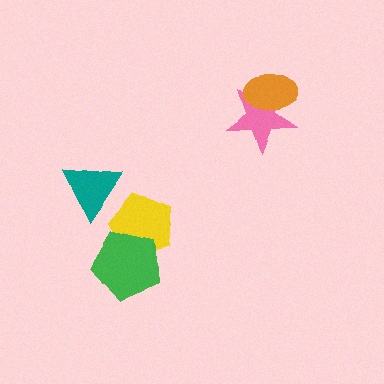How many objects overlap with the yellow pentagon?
1 object overlaps with the yellow pentagon.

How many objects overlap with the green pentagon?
1 object overlaps with the green pentagon.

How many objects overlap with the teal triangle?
0 objects overlap with the teal triangle.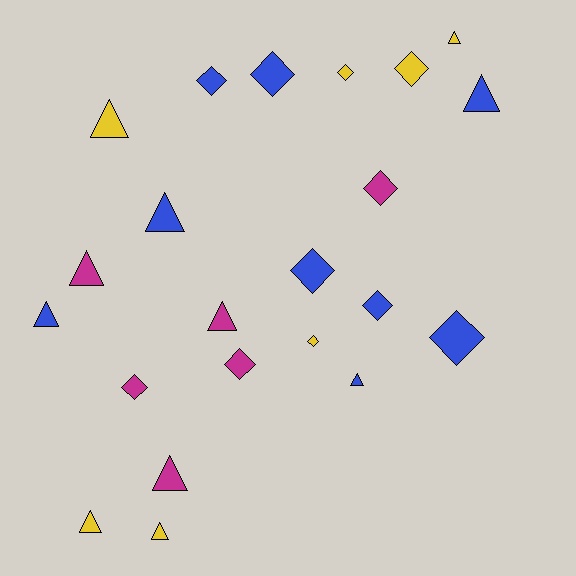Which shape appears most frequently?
Triangle, with 11 objects.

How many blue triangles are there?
There are 4 blue triangles.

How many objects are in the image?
There are 22 objects.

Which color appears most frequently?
Blue, with 9 objects.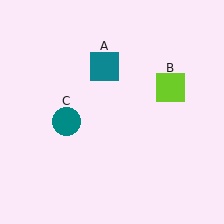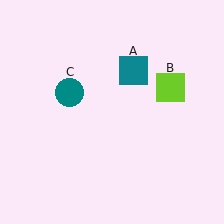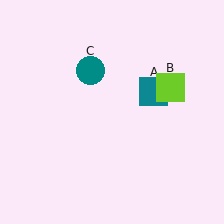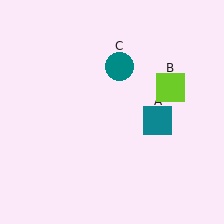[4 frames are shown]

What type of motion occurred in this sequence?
The teal square (object A), teal circle (object C) rotated clockwise around the center of the scene.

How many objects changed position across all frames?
2 objects changed position: teal square (object A), teal circle (object C).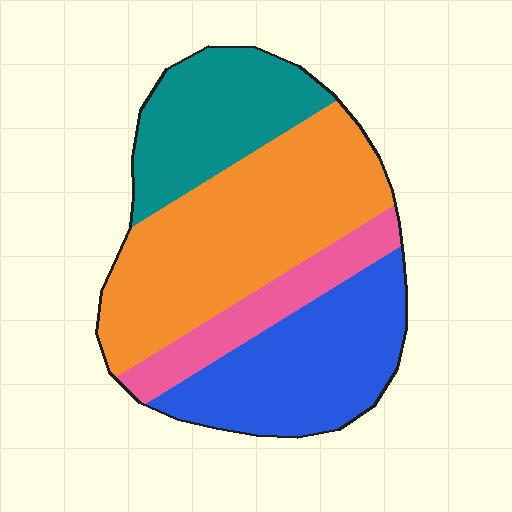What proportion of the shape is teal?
Teal covers 21% of the shape.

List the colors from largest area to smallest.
From largest to smallest: orange, blue, teal, pink.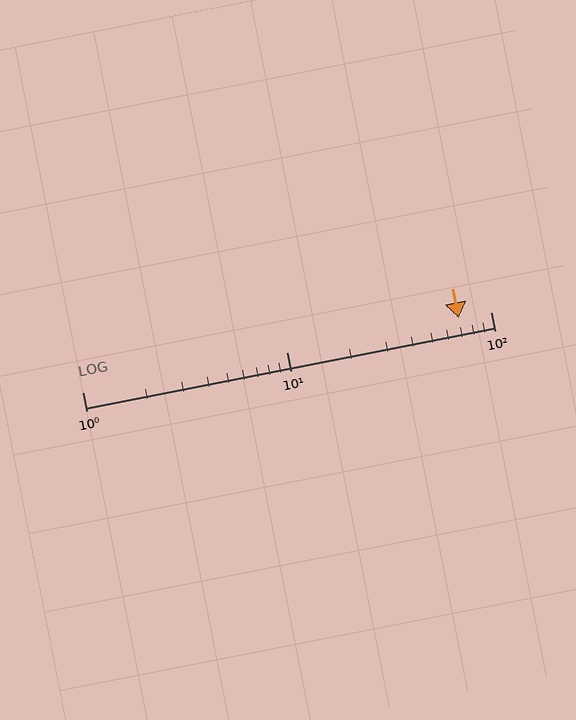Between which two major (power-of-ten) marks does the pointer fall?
The pointer is between 10 and 100.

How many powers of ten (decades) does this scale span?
The scale spans 2 decades, from 1 to 100.